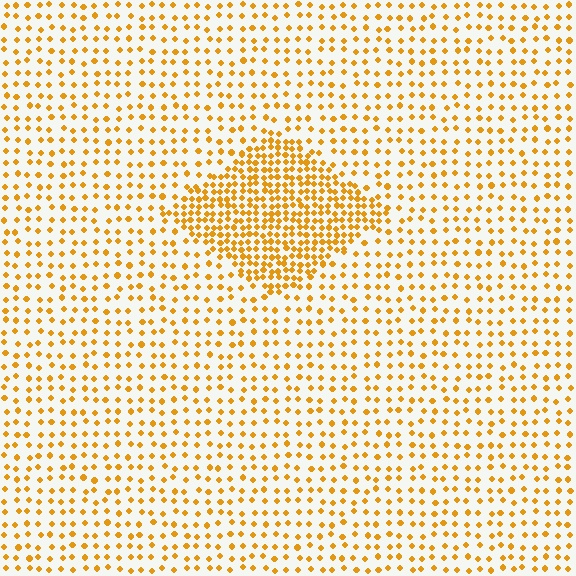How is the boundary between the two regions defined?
The boundary is defined by a change in element density (approximately 2.4x ratio). All elements are the same color, size, and shape.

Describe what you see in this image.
The image contains small orange elements arranged at two different densities. A diamond-shaped region is visible where the elements are more densely packed than the surrounding area.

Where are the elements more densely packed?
The elements are more densely packed inside the diamond boundary.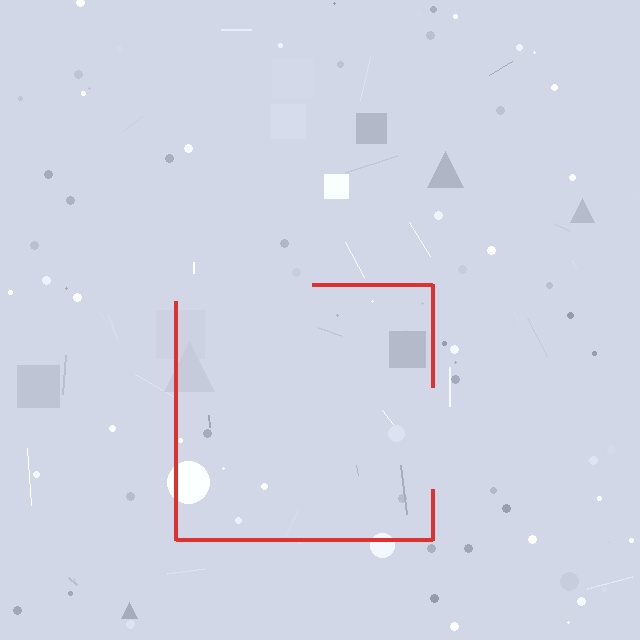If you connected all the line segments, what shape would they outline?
They would outline a square.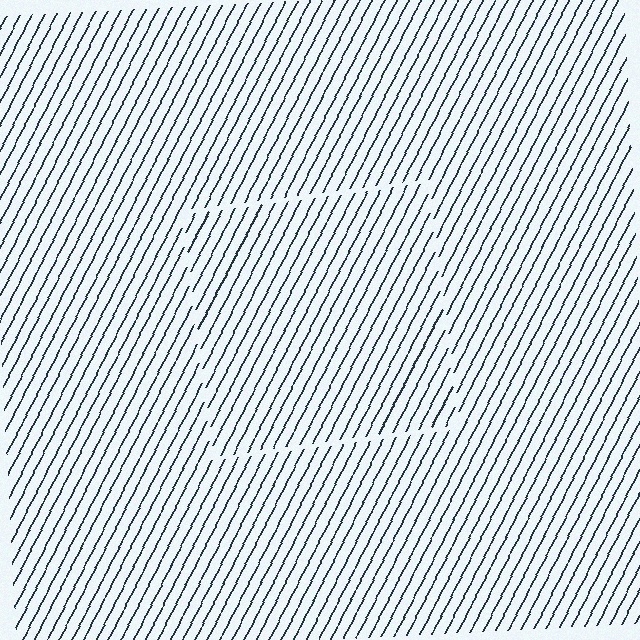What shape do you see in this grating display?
An illusory square. The interior of the shape contains the same grating, shifted by half a period — the contour is defined by the phase discontinuity where line-ends from the inner and outer gratings abut.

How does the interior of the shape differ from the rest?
The interior of the shape contains the same grating, shifted by half a period — the contour is defined by the phase discontinuity where line-ends from the inner and outer gratings abut.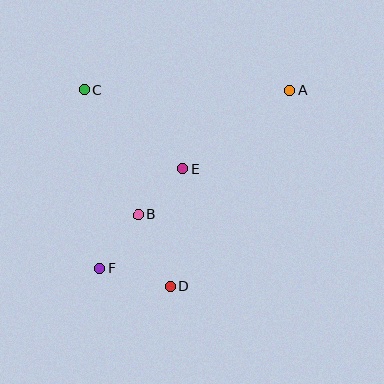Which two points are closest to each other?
Points B and E are closest to each other.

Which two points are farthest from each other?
Points A and F are farthest from each other.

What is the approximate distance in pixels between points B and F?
The distance between B and F is approximately 66 pixels.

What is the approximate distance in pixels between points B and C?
The distance between B and C is approximately 136 pixels.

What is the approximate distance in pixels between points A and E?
The distance between A and E is approximately 133 pixels.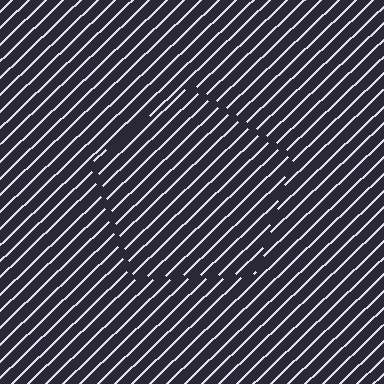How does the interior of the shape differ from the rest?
The interior of the shape contains the same grating, shifted by half a period — the contour is defined by the phase discontinuity where line-ends from the inner and outer gratings abut.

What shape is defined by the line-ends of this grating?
An illusory pentagon. The interior of the shape contains the same grating, shifted by half a period — the contour is defined by the phase discontinuity where line-ends from the inner and outer gratings abut.